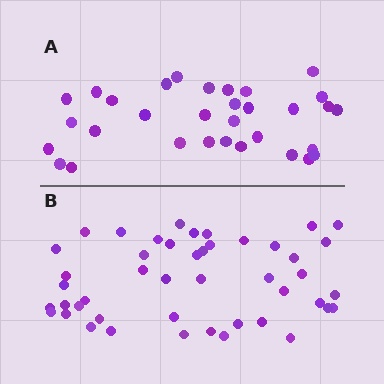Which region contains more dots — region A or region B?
Region B (the bottom region) has more dots.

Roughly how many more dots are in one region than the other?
Region B has approximately 15 more dots than region A.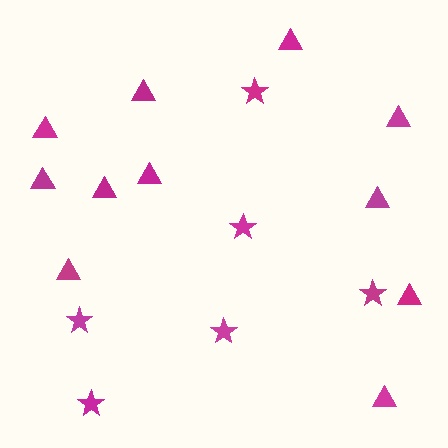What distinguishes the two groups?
There are 2 groups: one group of triangles (11) and one group of stars (6).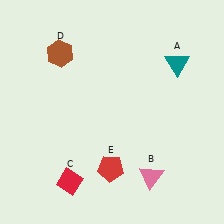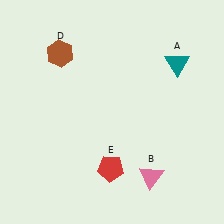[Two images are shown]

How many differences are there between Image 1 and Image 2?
There is 1 difference between the two images.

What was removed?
The red diamond (C) was removed in Image 2.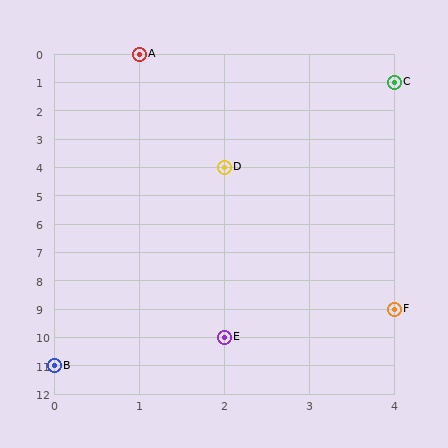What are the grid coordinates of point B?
Point B is at grid coordinates (0, 11).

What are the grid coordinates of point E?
Point E is at grid coordinates (2, 10).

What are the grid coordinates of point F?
Point F is at grid coordinates (4, 9).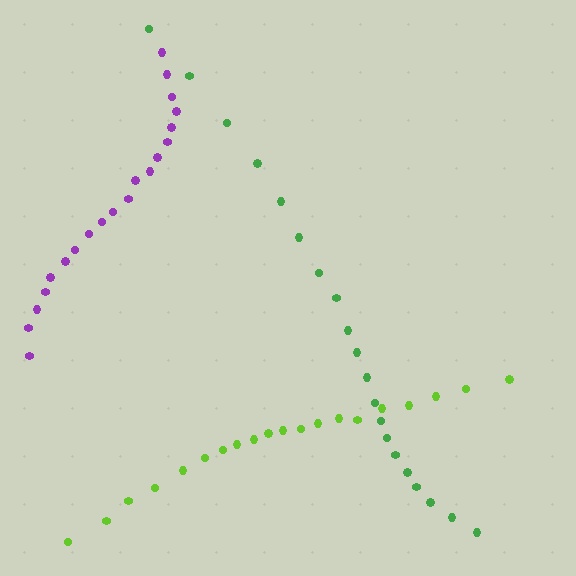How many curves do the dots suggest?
There are 3 distinct paths.